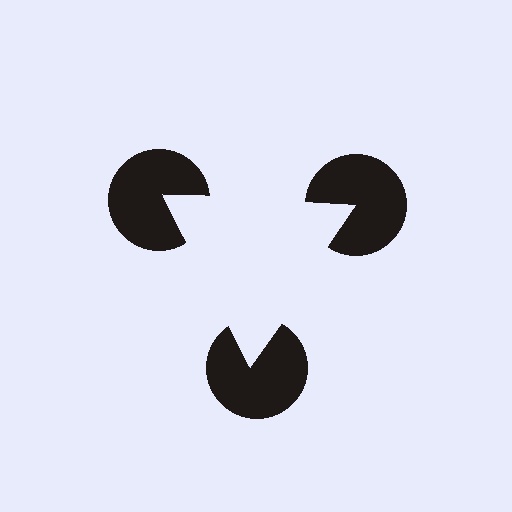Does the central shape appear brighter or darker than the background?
It typically appears slightly brighter than the background, even though no actual brightness change is drawn.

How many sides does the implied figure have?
3 sides.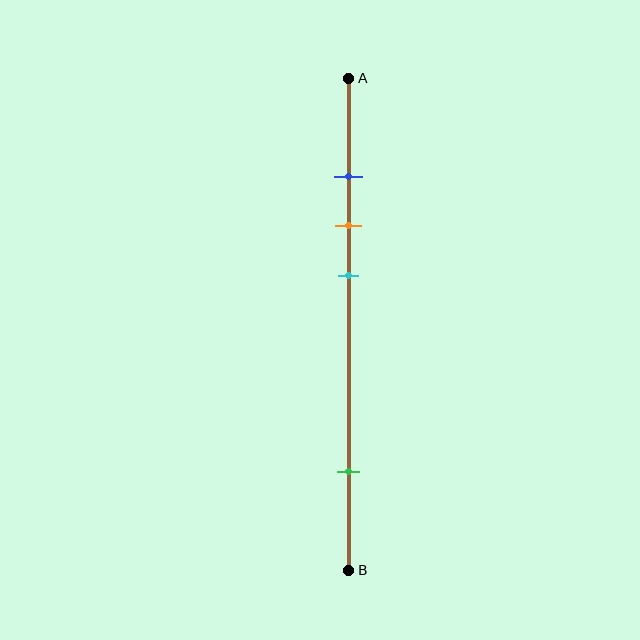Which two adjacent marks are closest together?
The blue and orange marks are the closest adjacent pair.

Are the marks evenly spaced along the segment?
No, the marks are not evenly spaced.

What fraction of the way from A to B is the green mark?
The green mark is approximately 80% (0.8) of the way from A to B.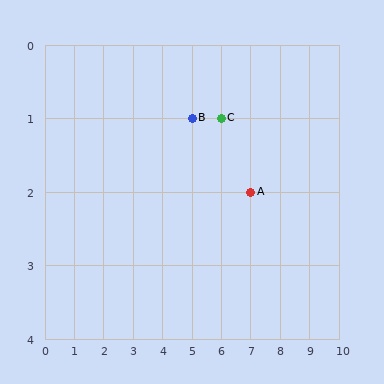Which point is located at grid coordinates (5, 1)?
Point B is at (5, 1).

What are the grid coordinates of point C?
Point C is at grid coordinates (6, 1).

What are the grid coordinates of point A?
Point A is at grid coordinates (7, 2).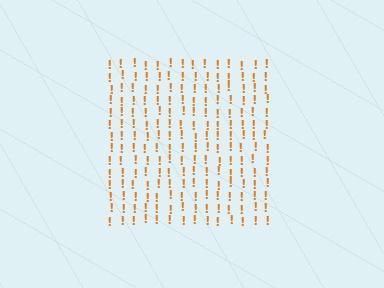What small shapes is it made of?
It is made of small exclamation marks.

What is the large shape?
The large shape is a square.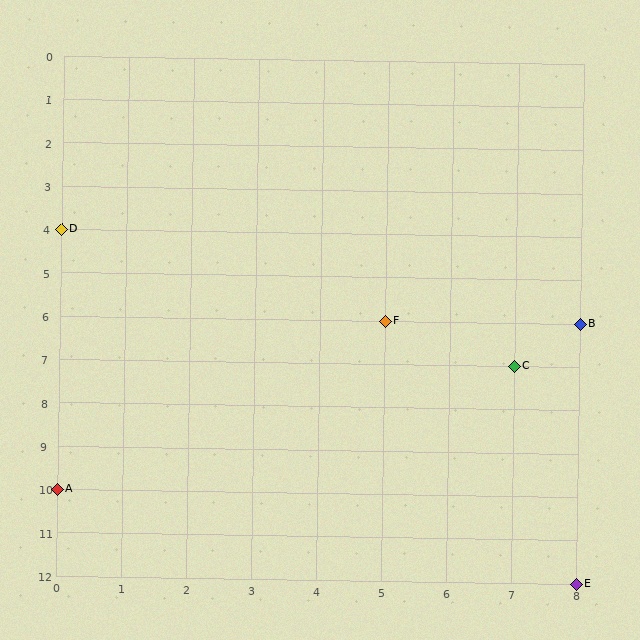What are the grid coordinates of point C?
Point C is at grid coordinates (7, 7).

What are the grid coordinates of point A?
Point A is at grid coordinates (0, 10).